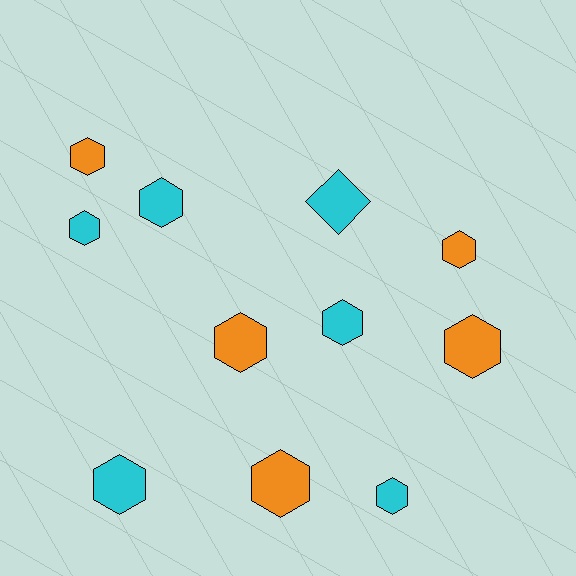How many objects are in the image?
There are 11 objects.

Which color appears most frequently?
Cyan, with 6 objects.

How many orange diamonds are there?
There are no orange diamonds.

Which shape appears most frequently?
Hexagon, with 10 objects.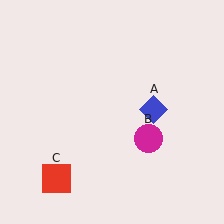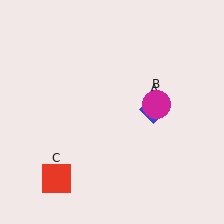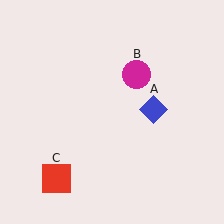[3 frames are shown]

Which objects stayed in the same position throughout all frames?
Blue diamond (object A) and red square (object C) remained stationary.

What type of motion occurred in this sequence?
The magenta circle (object B) rotated counterclockwise around the center of the scene.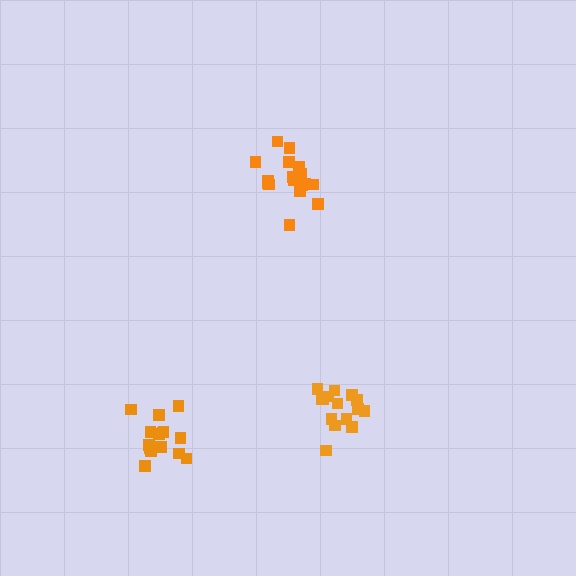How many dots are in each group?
Group 1: 16 dots, Group 2: 18 dots, Group 3: 16 dots (50 total).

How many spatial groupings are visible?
There are 3 spatial groupings.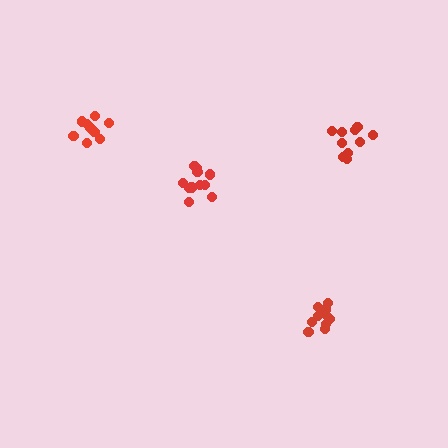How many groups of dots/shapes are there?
There are 4 groups.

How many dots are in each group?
Group 1: 11 dots, Group 2: 9 dots, Group 3: 10 dots, Group 4: 11 dots (41 total).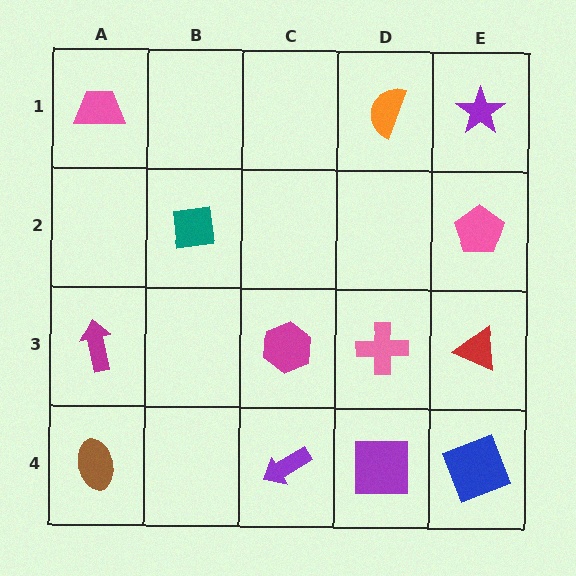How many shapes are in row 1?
3 shapes.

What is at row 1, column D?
An orange semicircle.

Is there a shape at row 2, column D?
No, that cell is empty.